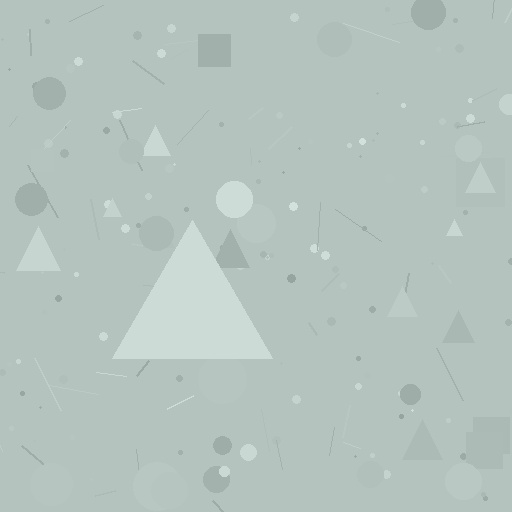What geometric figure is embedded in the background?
A triangle is embedded in the background.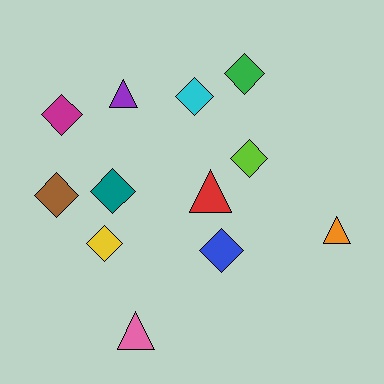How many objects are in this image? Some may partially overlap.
There are 12 objects.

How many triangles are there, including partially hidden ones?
There are 4 triangles.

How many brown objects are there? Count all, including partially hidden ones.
There is 1 brown object.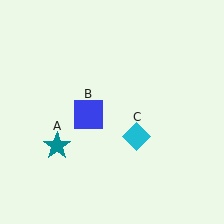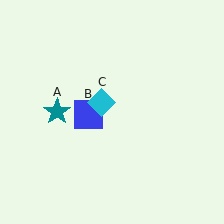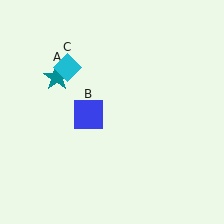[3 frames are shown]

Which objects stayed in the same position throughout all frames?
Blue square (object B) remained stationary.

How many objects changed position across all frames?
2 objects changed position: teal star (object A), cyan diamond (object C).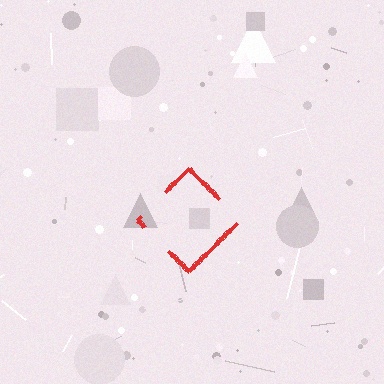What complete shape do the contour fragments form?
The contour fragments form a diamond.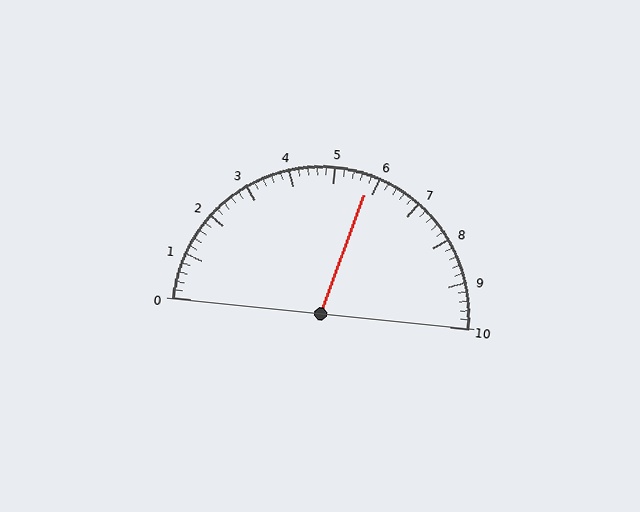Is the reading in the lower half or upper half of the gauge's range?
The reading is in the upper half of the range (0 to 10).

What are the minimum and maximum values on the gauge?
The gauge ranges from 0 to 10.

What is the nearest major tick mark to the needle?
The nearest major tick mark is 6.